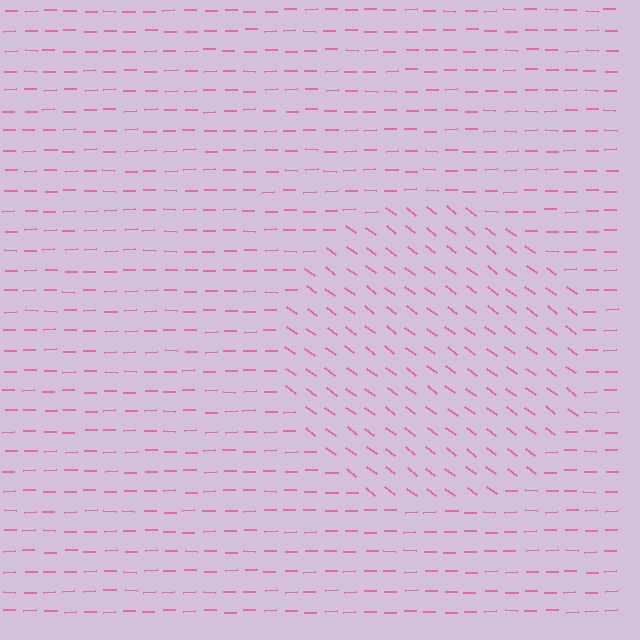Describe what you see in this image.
The image is filled with small pink line segments. A circle region in the image has lines oriented differently from the surrounding lines, creating a visible texture boundary.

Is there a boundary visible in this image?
Yes, there is a texture boundary formed by a change in line orientation.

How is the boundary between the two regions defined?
The boundary is defined purely by a change in line orientation (approximately 38 degrees difference). All lines are the same color and thickness.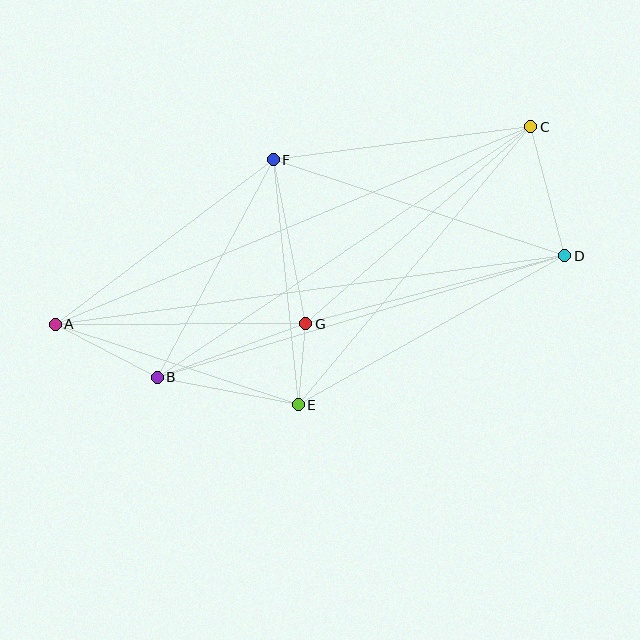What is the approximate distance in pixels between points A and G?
The distance between A and G is approximately 251 pixels.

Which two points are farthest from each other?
Points A and C are farthest from each other.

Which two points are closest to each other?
Points E and G are closest to each other.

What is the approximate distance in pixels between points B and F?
The distance between B and F is approximately 247 pixels.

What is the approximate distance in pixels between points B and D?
The distance between B and D is approximately 426 pixels.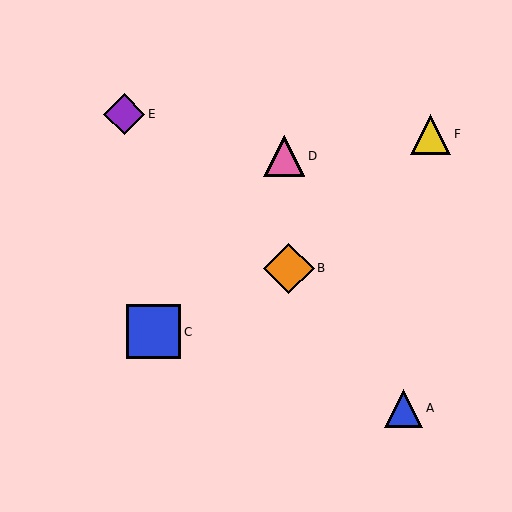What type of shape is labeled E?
Shape E is a purple diamond.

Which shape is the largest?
The blue square (labeled C) is the largest.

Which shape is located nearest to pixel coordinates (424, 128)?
The yellow triangle (labeled F) at (431, 134) is nearest to that location.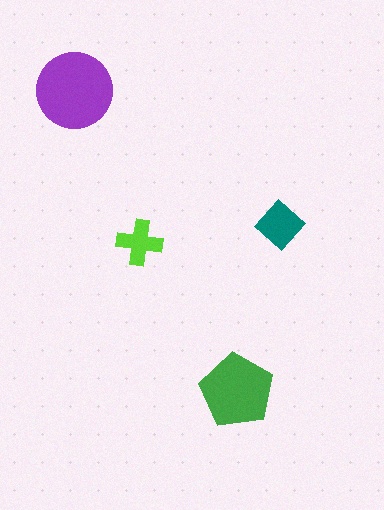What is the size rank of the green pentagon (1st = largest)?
2nd.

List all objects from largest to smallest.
The purple circle, the green pentagon, the teal diamond, the lime cross.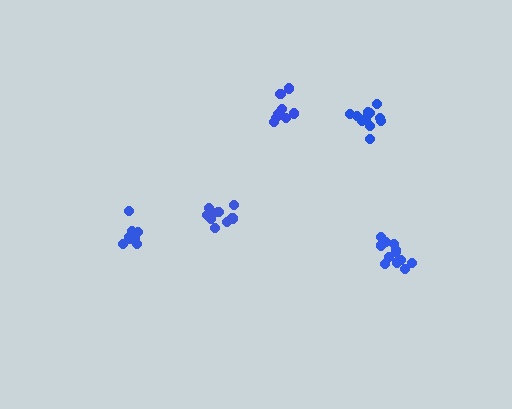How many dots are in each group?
Group 1: 8 dots, Group 2: 9 dots, Group 3: 12 dots, Group 4: 11 dots, Group 5: 8 dots (48 total).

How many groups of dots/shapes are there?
There are 5 groups.